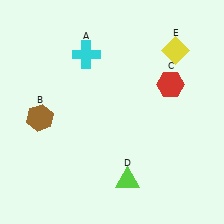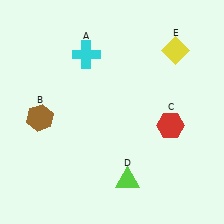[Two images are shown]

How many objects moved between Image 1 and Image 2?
1 object moved between the two images.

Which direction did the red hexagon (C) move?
The red hexagon (C) moved down.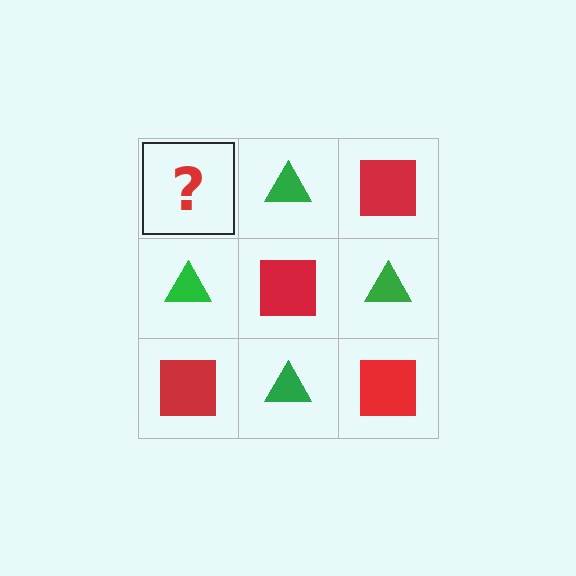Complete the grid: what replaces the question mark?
The question mark should be replaced with a red square.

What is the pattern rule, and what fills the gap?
The rule is that it alternates red square and green triangle in a checkerboard pattern. The gap should be filled with a red square.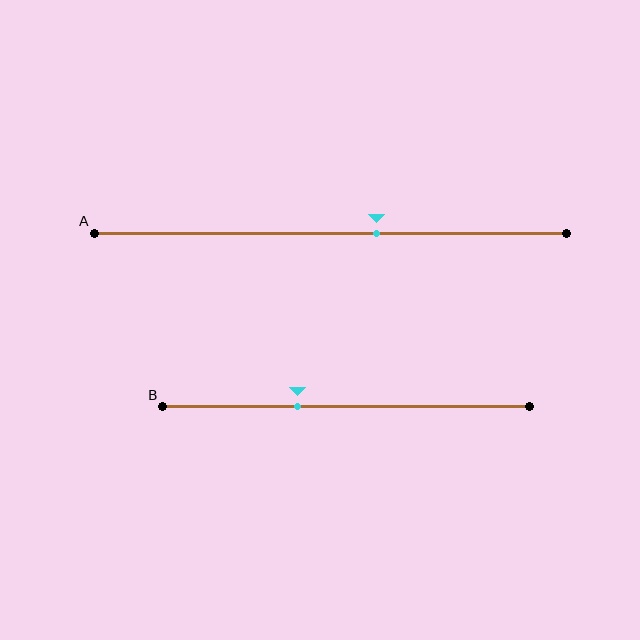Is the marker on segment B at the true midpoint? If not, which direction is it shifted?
No, the marker on segment B is shifted to the left by about 13% of the segment length.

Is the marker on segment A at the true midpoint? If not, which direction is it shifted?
No, the marker on segment A is shifted to the right by about 10% of the segment length.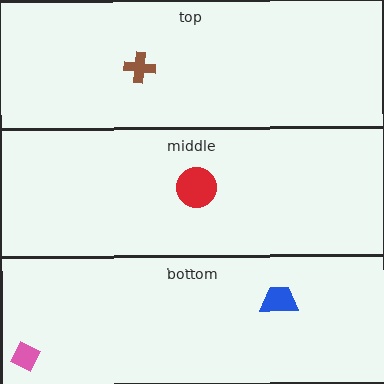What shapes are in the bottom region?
The pink diamond, the blue trapezoid.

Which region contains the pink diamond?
The bottom region.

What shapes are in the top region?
The brown cross.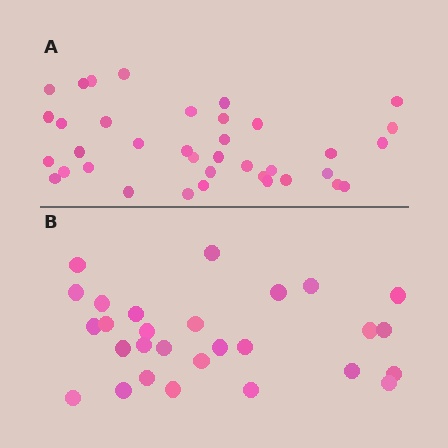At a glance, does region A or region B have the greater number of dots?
Region A (the top region) has more dots.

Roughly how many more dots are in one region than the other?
Region A has roughly 8 or so more dots than region B.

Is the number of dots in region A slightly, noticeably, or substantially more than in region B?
Region A has noticeably more, but not dramatically so. The ratio is roughly 1.3 to 1.